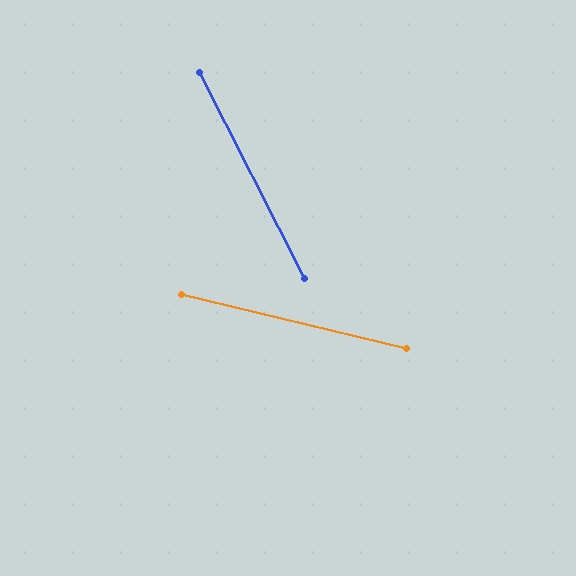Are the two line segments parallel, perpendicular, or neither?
Neither parallel nor perpendicular — they differ by about 49°.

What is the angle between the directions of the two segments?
Approximately 49 degrees.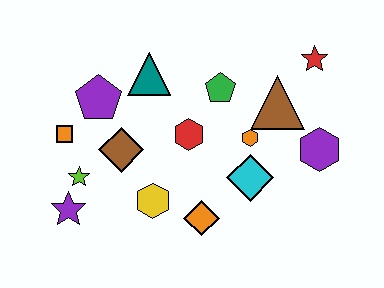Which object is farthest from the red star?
The purple star is farthest from the red star.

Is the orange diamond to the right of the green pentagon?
No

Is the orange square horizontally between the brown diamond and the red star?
No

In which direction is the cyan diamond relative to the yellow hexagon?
The cyan diamond is to the right of the yellow hexagon.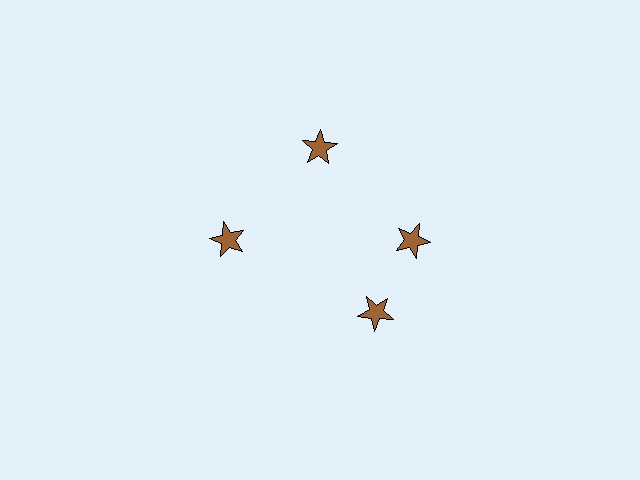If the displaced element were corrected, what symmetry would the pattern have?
It would have 4-fold rotational symmetry — the pattern would map onto itself every 90 degrees.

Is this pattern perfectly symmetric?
No. The 4 brown stars are arranged in a ring, but one element near the 6 o'clock position is rotated out of alignment along the ring, breaking the 4-fold rotational symmetry.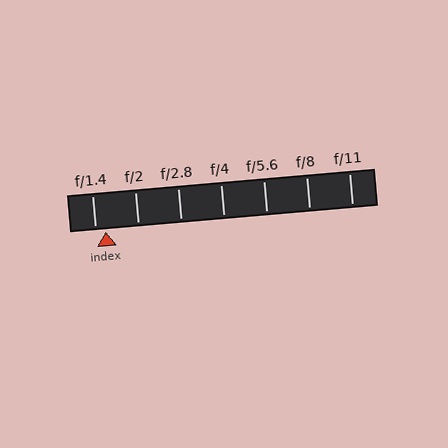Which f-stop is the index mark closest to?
The index mark is closest to f/1.4.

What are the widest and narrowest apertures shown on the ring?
The widest aperture shown is f/1.4 and the narrowest is f/11.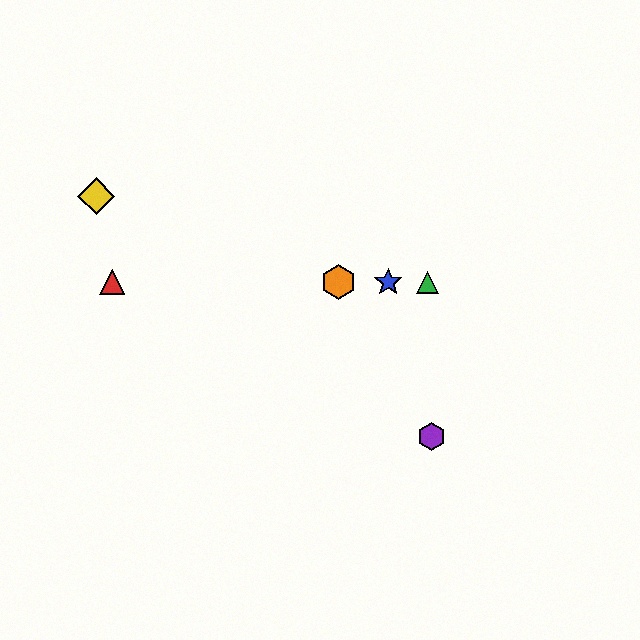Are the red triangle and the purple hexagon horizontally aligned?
No, the red triangle is at y≈282 and the purple hexagon is at y≈436.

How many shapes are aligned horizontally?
4 shapes (the red triangle, the blue star, the green triangle, the orange hexagon) are aligned horizontally.